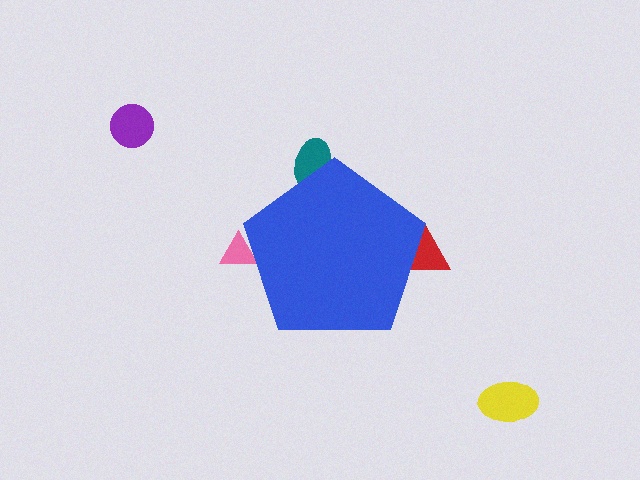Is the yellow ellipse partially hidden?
No, the yellow ellipse is fully visible.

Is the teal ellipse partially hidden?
Yes, the teal ellipse is partially hidden behind the blue pentagon.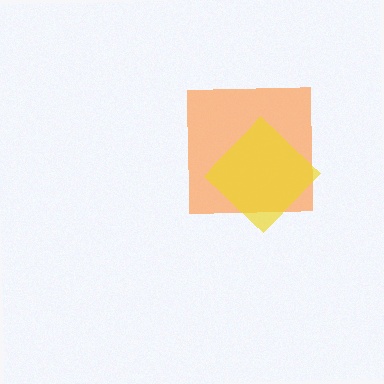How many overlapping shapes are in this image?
There are 2 overlapping shapes in the image.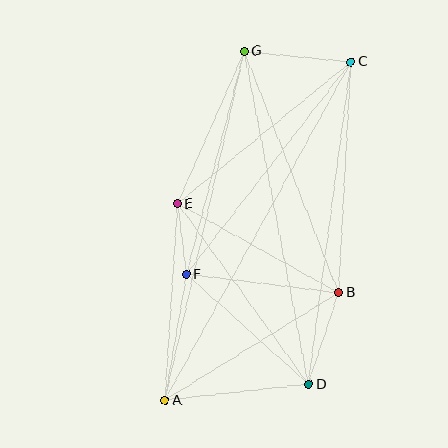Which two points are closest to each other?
Points E and F are closest to each other.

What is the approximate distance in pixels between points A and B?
The distance between A and B is approximately 204 pixels.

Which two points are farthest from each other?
Points A and C are farthest from each other.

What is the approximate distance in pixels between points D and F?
The distance between D and F is approximately 164 pixels.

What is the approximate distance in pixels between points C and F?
The distance between C and F is approximately 269 pixels.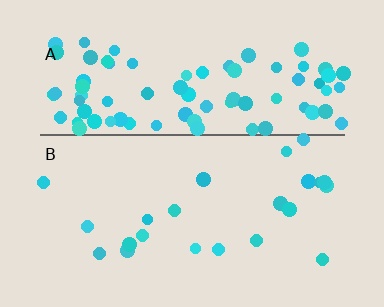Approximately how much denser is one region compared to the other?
Approximately 3.8× — region A over region B.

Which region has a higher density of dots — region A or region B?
A (the top).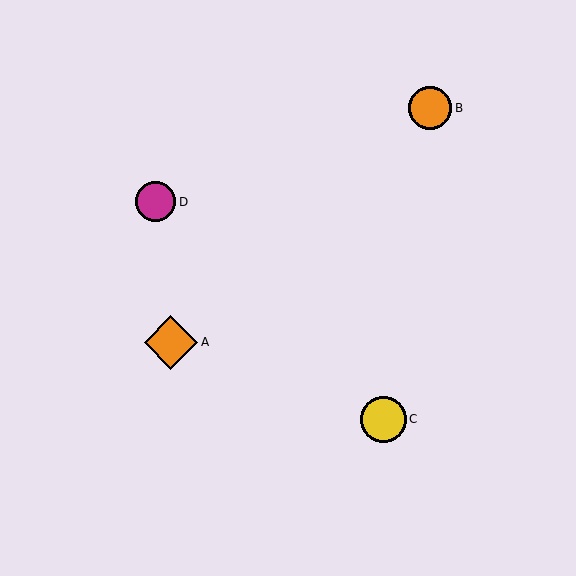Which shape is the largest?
The orange diamond (labeled A) is the largest.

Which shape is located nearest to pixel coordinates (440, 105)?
The orange circle (labeled B) at (430, 108) is nearest to that location.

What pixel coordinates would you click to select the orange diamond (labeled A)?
Click at (171, 342) to select the orange diamond A.